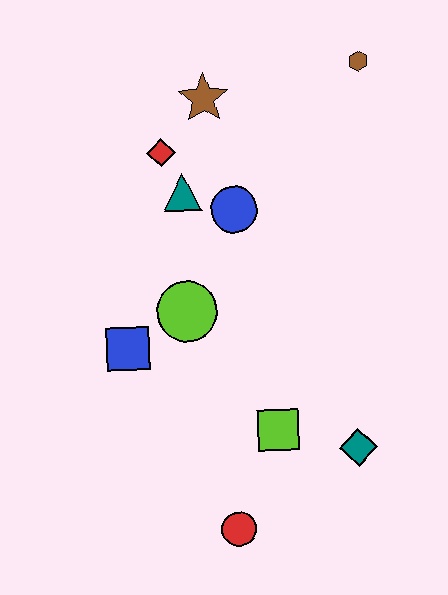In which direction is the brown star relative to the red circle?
The brown star is above the red circle.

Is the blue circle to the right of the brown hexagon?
No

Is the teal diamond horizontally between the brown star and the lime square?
No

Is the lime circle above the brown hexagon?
No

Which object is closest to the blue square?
The lime circle is closest to the blue square.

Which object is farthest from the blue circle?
The red circle is farthest from the blue circle.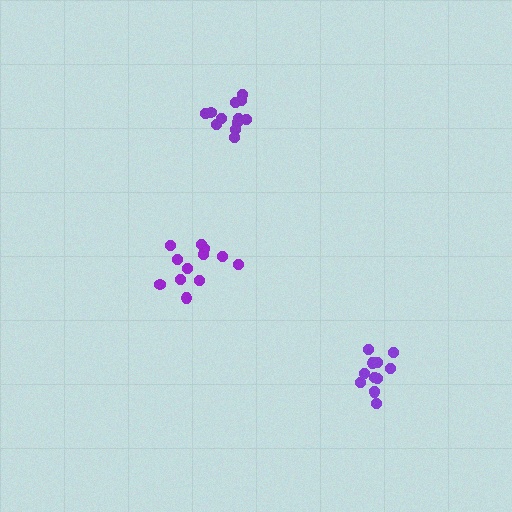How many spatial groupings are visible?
There are 3 spatial groupings.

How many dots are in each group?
Group 1: 12 dots, Group 2: 12 dots, Group 3: 12 dots (36 total).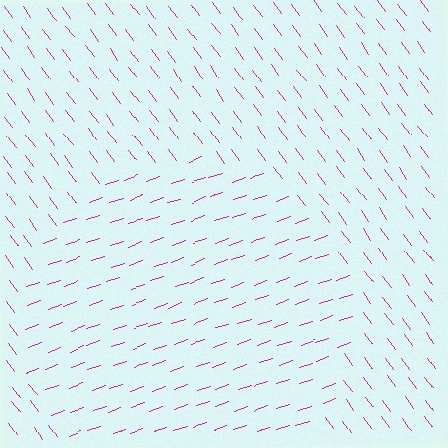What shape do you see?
I see a circle.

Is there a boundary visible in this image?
Yes, there is a texture boundary formed by a change in line orientation.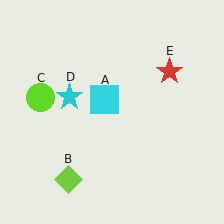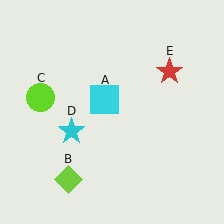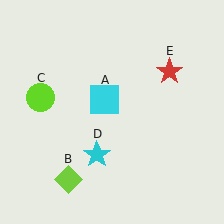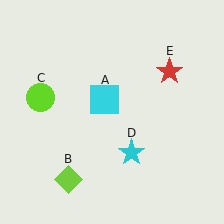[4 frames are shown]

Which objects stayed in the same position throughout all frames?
Cyan square (object A) and lime diamond (object B) and lime circle (object C) and red star (object E) remained stationary.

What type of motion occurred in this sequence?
The cyan star (object D) rotated counterclockwise around the center of the scene.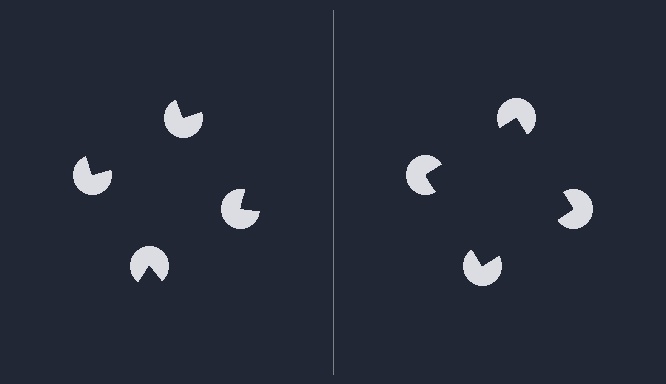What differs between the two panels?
The pac-man discs are positioned identically on both sides; only the wedge orientations differ. On the right they align to a square; on the left they are misaligned.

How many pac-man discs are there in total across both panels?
8 — 4 on each side.